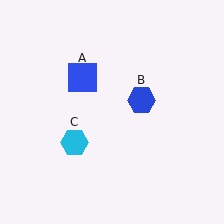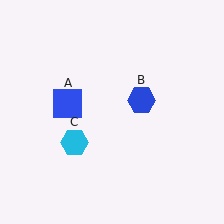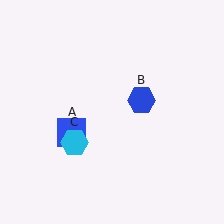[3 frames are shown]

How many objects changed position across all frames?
1 object changed position: blue square (object A).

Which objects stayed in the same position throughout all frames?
Blue hexagon (object B) and cyan hexagon (object C) remained stationary.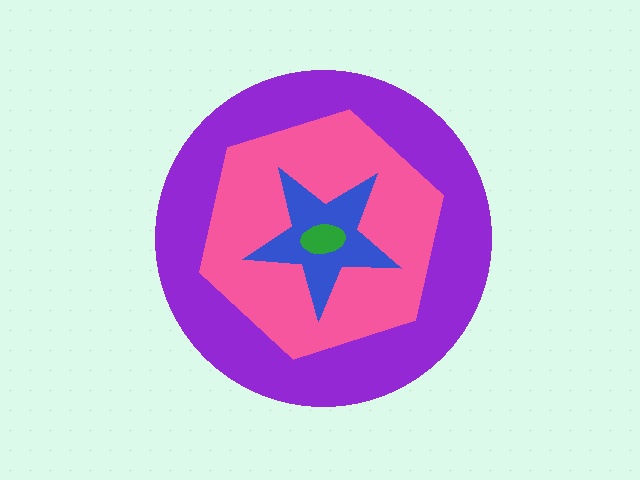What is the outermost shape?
The purple circle.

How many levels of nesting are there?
4.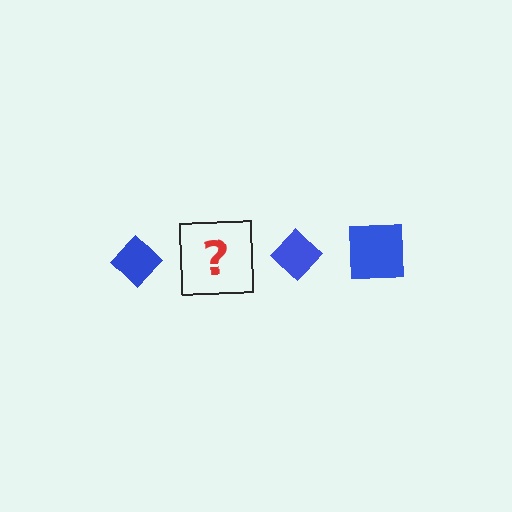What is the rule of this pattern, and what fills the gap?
The rule is that the pattern cycles through diamond, square shapes in blue. The gap should be filled with a blue square.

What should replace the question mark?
The question mark should be replaced with a blue square.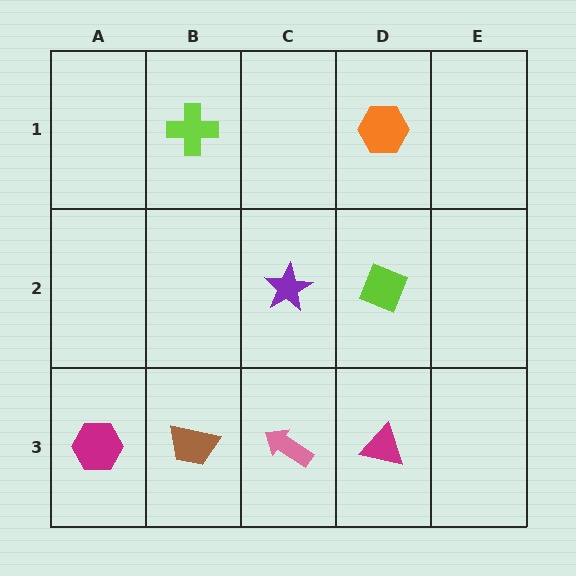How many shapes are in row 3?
4 shapes.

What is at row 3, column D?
A magenta triangle.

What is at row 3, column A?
A magenta hexagon.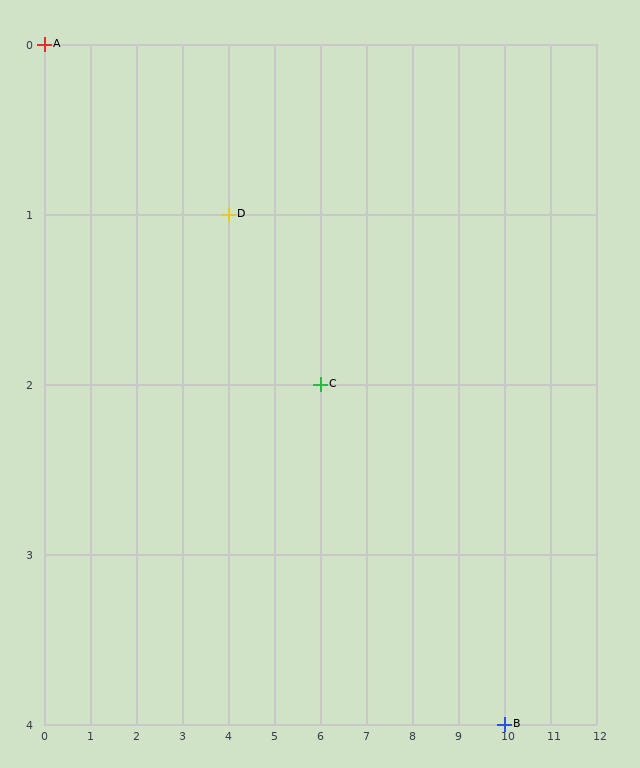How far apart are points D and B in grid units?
Points D and B are 6 columns and 3 rows apart (about 6.7 grid units diagonally).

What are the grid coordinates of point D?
Point D is at grid coordinates (4, 1).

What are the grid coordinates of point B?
Point B is at grid coordinates (10, 4).